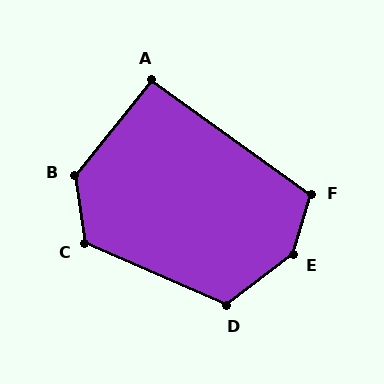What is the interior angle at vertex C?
Approximately 123 degrees (obtuse).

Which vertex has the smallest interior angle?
A, at approximately 93 degrees.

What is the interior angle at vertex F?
Approximately 109 degrees (obtuse).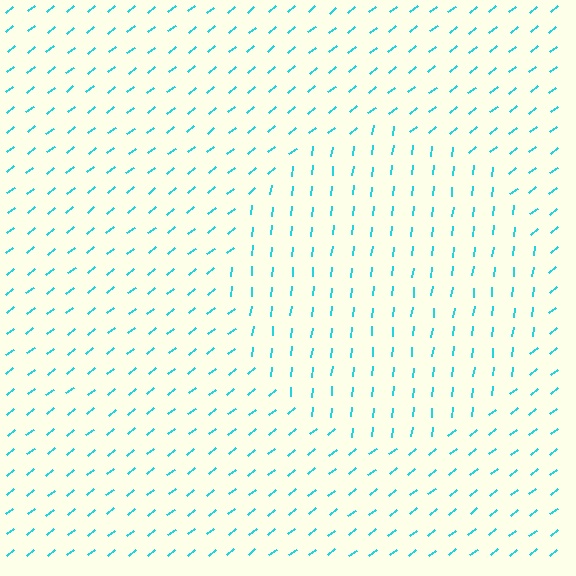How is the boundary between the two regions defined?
The boundary is defined purely by a change in line orientation (approximately 45 degrees difference). All lines are the same color and thickness.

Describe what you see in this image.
The image is filled with small cyan line segments. A circle region in the image has lines oriented differently from the surrounding lines, creating a visible texture boundary.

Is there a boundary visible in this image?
Yes, there is a texture boundary formed by a change in line orientation.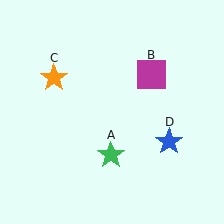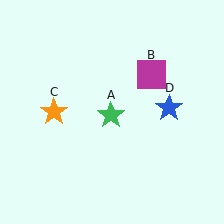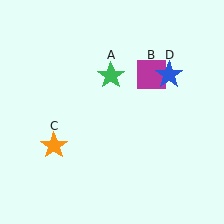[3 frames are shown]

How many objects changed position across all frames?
3 objects changed position: green star (object A), orange star (object C), blue star (object D).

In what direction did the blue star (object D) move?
The blue star (object D) moved up.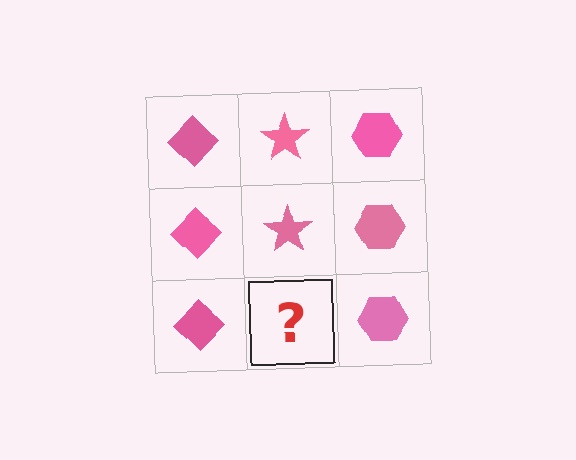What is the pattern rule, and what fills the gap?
The rule is that each column has a consistent shape. The gap should be filled with a pink star.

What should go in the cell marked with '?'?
The missing cell should contain a pink star.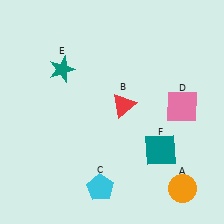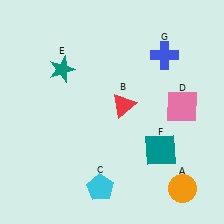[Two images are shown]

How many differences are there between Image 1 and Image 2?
There is 1 difference between the two images.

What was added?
A blue cross (G) was added in Image 2.